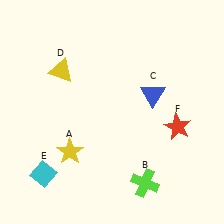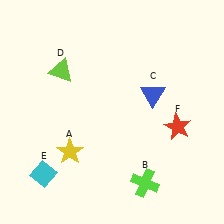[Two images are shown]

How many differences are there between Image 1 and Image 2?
There is 1 difference between the two images.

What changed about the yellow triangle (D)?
In Image 1, D is yellow. In Image 2, it changed to lime.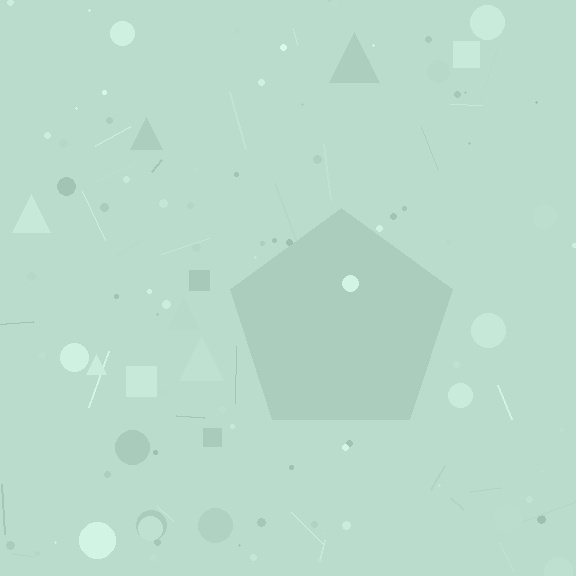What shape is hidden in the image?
A pentagon is hidden in the image.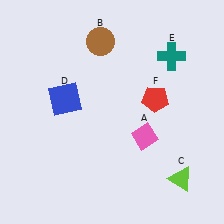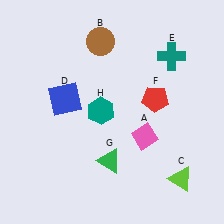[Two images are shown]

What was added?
A green triangle (G), a teal hexagon (H) were added in Image 2.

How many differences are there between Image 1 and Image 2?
There are 2 differences between the two images.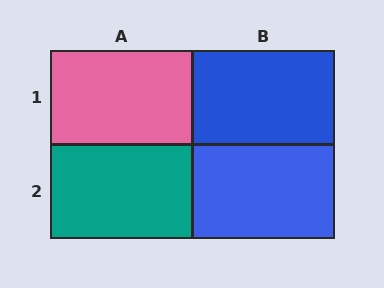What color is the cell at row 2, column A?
Teal.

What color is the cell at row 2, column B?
Blue.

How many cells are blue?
2 cells are blue.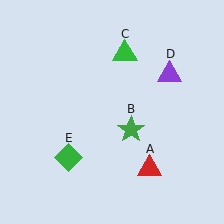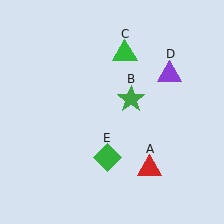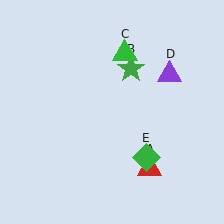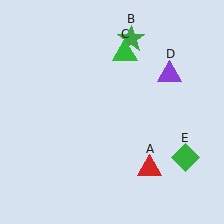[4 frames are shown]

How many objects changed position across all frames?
2 objects changed position: green star (object B), green diamond (object E).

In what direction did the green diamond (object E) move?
The green diamond (object E) moved right.